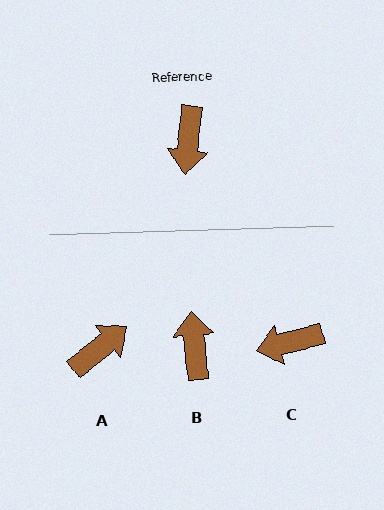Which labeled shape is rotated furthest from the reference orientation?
B, about 168 degrees away.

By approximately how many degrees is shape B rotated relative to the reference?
Approximately 168 degrees clockwise.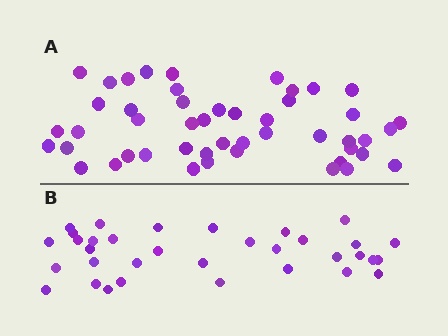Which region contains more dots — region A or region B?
Region A (the top region) has more dots.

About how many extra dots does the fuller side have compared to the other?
Region A has approximately 15 more dots than region B.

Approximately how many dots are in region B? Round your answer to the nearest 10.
About 30 dots. (The exact count is 34, which rounds to 30.)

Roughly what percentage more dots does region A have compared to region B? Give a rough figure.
About 40% more.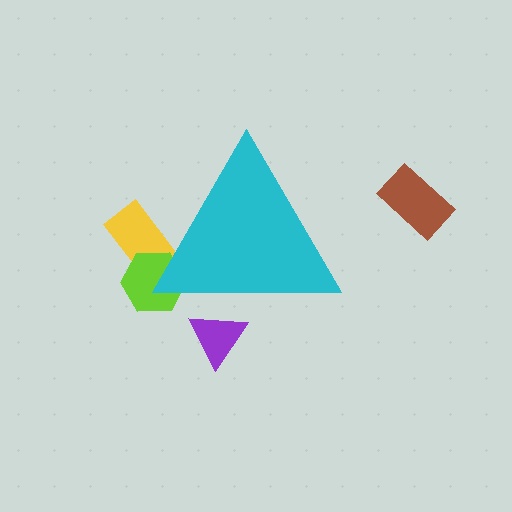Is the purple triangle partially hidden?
Yes, the purple triangle is partially hidden behind the cyan triangle.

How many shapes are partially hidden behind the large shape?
3 shapes are partially hidden.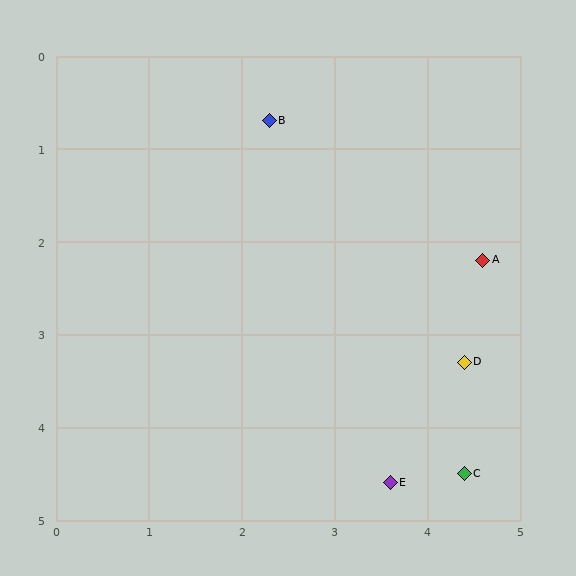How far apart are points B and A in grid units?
Points B and A are about 2.7 grid units apart.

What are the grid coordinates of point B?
Point B is at approximately (2.3, 0.7).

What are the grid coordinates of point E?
Point E is at approximately (3.6, 4.6).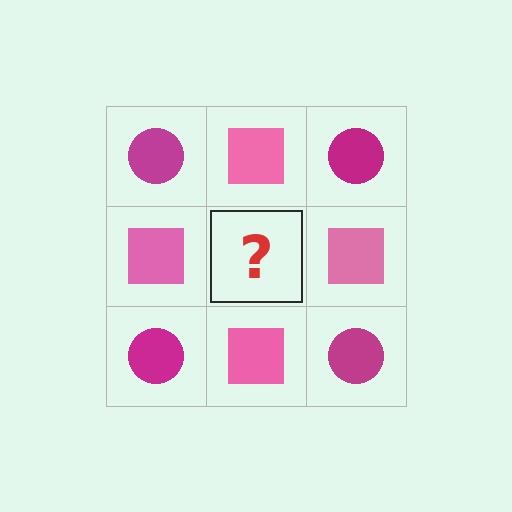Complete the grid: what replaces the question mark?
The question mark should be replaced with a magenta circle.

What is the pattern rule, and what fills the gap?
The rule is that it alternates magenta circle and pink square in a checkerboard pattern. The gap should be filled with a magenta circle.